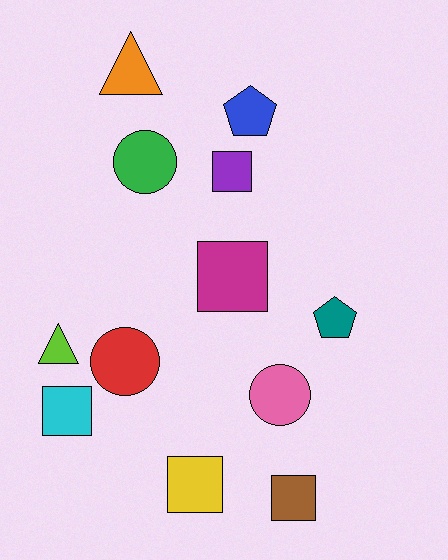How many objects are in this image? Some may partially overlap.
There are 12 objects.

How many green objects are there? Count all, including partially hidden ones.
There is 1 green object.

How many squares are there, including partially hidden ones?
There are 5 squares.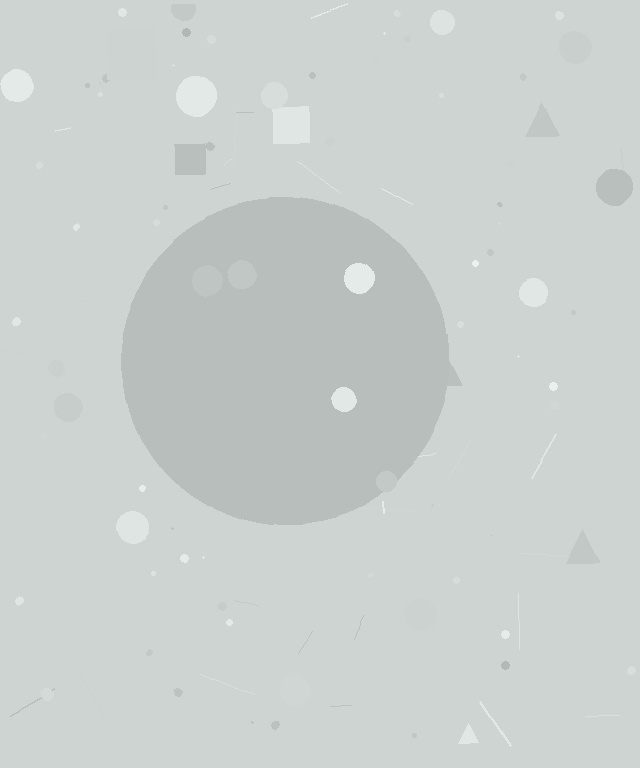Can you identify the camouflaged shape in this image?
The camouflaged shape is a circle.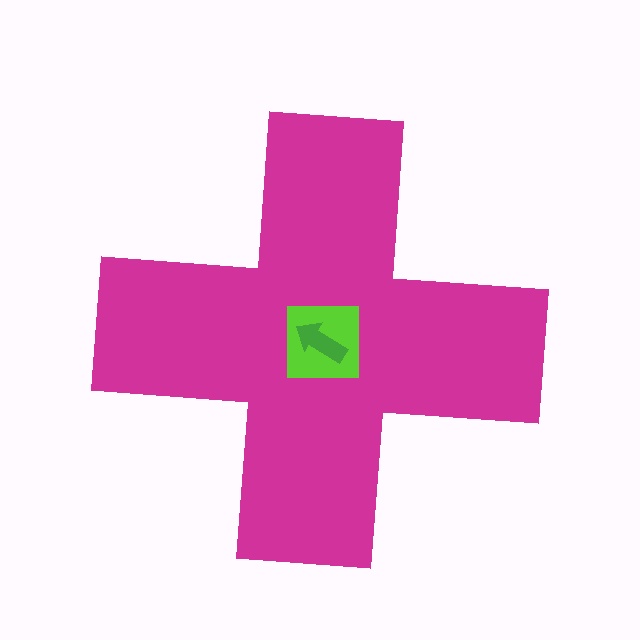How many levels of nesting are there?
3.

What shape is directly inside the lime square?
The green arrow.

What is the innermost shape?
The green arrow.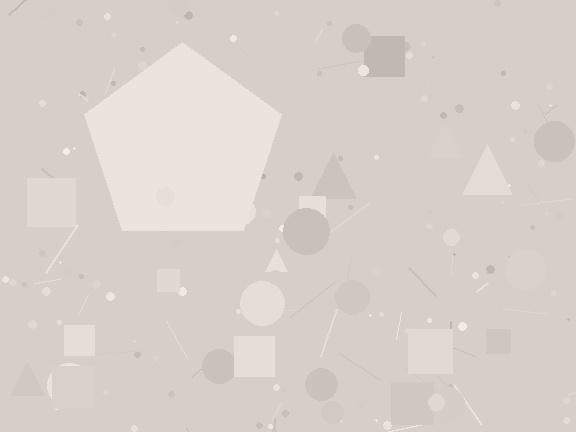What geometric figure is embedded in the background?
A pentagon is embedded in the background.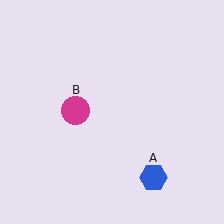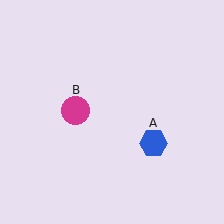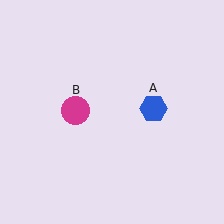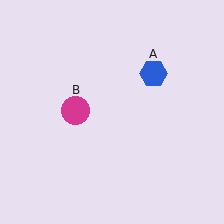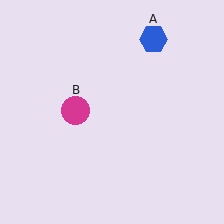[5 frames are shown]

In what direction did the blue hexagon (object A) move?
The blue hexagon (object A) moved up.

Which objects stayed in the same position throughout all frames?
Magenta circle (object B) remained stationary.